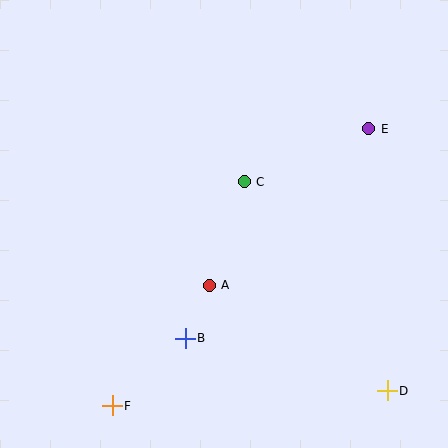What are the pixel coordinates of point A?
Point A is at (209, 285).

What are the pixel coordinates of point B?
Point B is at (185, 338).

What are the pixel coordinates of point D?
Point D is at (387, 391).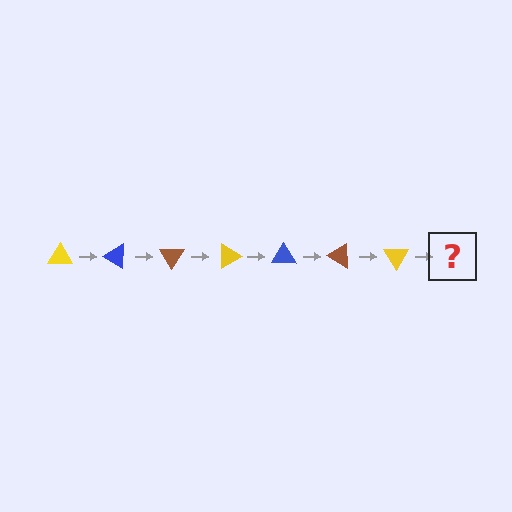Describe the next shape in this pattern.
It should be a blue triangle, rotated 210 degrees from the start.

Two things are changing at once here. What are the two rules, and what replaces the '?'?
The two rules are that it rotates 30 degrees each step and the color cycles through yellow, blue, and brown. The '?' should be a blue triangle, rotated 210 degrees from the start.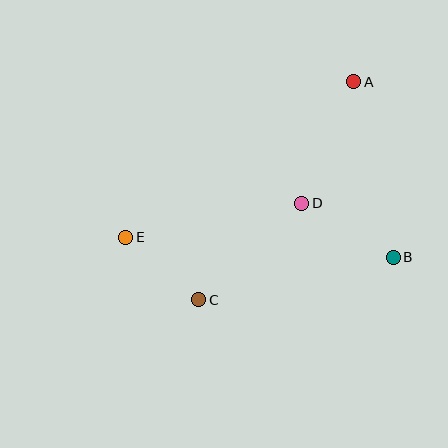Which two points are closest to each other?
Points C and E are closest to each other.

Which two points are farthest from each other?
Points A and E are farthest from each other.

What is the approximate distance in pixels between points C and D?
The distance between C and D is approximately 141 pixels.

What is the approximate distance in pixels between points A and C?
The distance between A and C is approximately 267 pixels.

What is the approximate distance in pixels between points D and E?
The distance between D and E is approximately 179 pixels.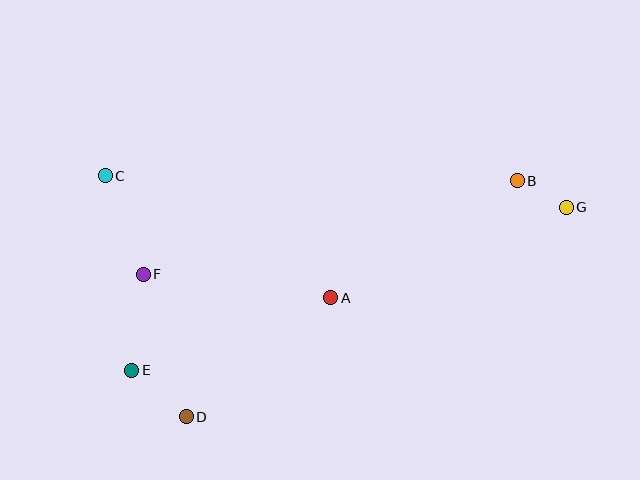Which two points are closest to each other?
Points B and G are closest to each other.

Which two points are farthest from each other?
Points E and G are farthest from each other.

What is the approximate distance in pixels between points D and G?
The distance between D and G is approximately 434 pixels.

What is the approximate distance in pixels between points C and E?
The distance between C and E is approximately 196 pixels.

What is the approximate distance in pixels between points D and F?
The distance between D and F is approximately 149 pixels.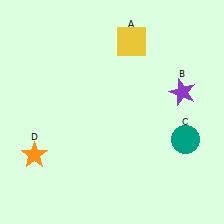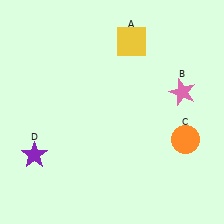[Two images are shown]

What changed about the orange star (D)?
In Image 1, D is orange. In Image 2, it changed to purple.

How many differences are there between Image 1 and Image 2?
There are 3 differences between the two images.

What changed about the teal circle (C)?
In Image 1, C is teal. In Image 2, it changed to orange.